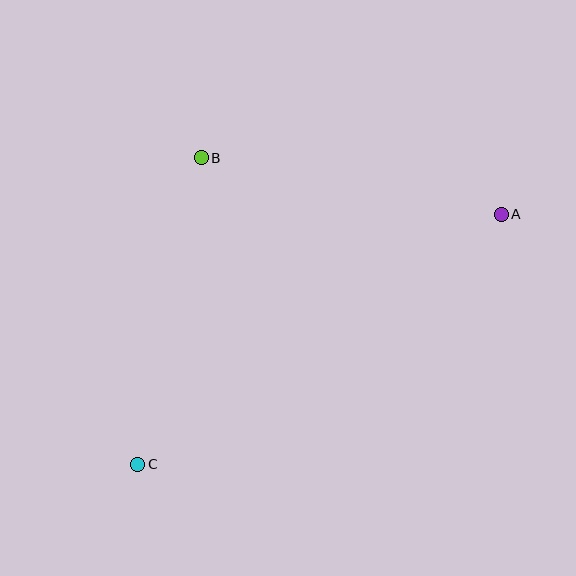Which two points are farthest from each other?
Points A and C are farthest from each other.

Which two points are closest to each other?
Points A and B are closest to each other.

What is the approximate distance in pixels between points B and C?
The distance between B and C is approximately 313 pixels.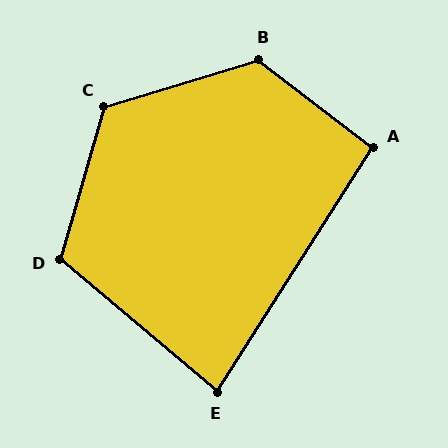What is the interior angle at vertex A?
Approximately 95 degrees (approximately right).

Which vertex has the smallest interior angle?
E, at approximately 83 degrees.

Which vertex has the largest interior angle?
B, at approximately 126 degrees.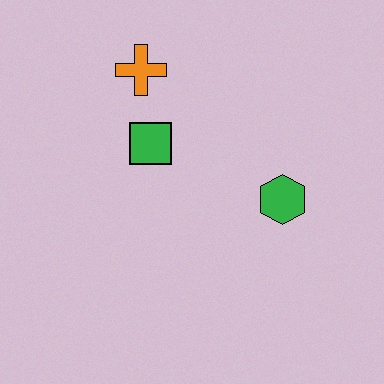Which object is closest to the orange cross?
The green square is closest to the orange cross.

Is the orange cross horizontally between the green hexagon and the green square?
No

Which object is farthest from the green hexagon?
The orange cross is farthest from the green hexagon.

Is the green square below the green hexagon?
No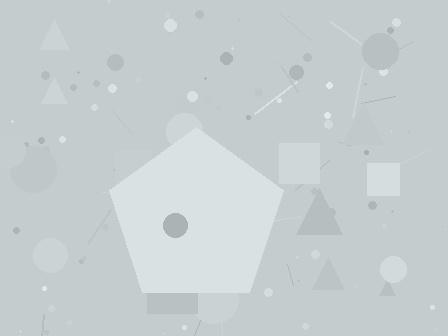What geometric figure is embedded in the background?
A pentagon is embedded in the background.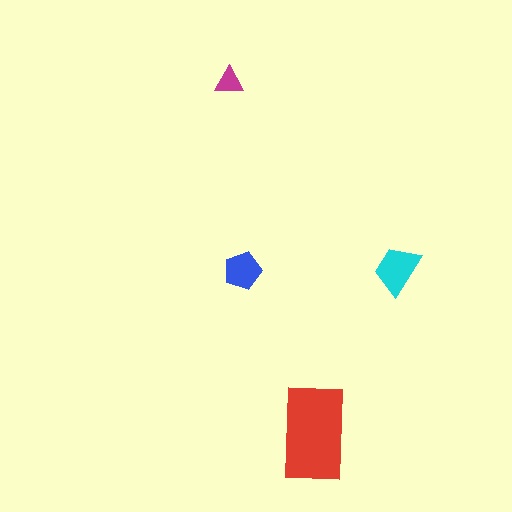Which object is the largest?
The red rectangle.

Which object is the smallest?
The magenta triangle.